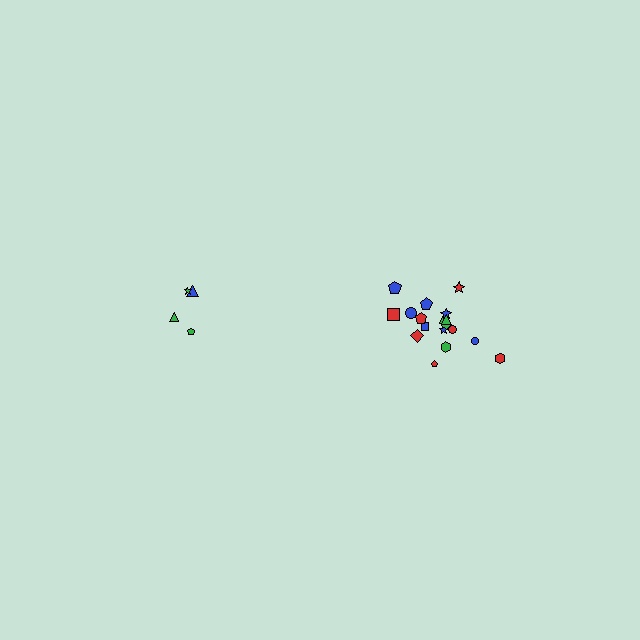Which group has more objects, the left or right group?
The right group.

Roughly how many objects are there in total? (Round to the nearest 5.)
Roughly 20 objects in total.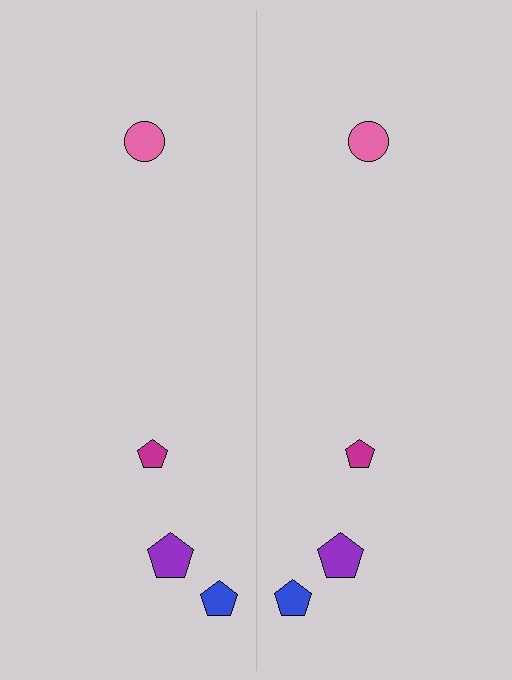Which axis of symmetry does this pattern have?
The pattern has a vertical axis of symmetry running through the center of the image.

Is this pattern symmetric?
Yes, this pattern has bilateral (reflection) symmetry.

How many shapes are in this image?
There are 8 shapes in this image.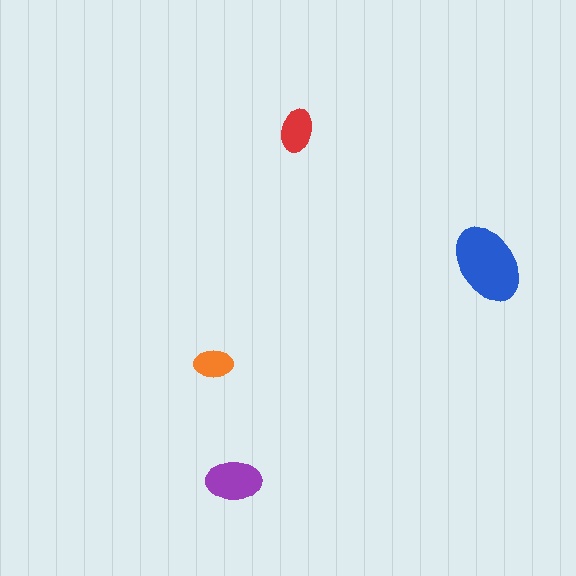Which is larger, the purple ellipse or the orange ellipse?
The purple one.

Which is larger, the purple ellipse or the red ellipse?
The purple one.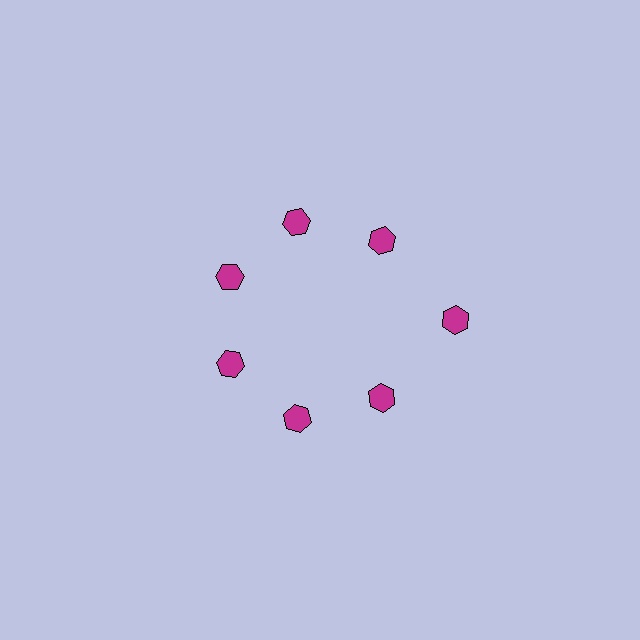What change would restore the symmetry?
The symmetry would be restored by moving it inward, back onto the ring so that all 7 hexagons sit at equal angles and equal distance from the center.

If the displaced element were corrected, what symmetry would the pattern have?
It would have 7-fold rotational symmetry — the pattern would map onto itself every 51 degrees.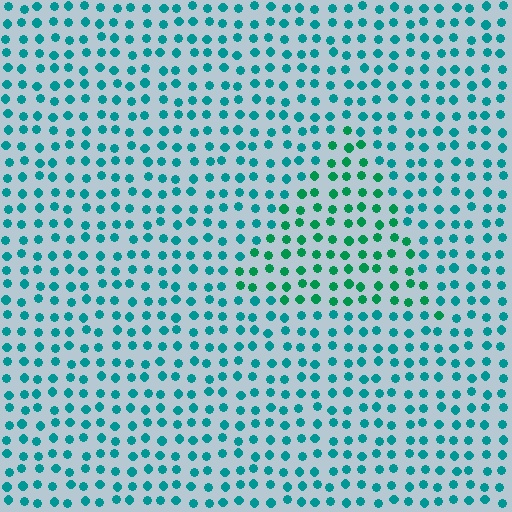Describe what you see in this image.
The image is filled with small teal elements in a uniform arrangement. A triangle-shaped region is visible where the elements are tinted to a slightly different hue, forming a subtle color boundary.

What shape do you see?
I see a triangle.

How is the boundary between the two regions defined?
The boundary is defined purely by a slight shift in hue (about 29 degrees). Spacing, size, and orientation are identical on both sides.